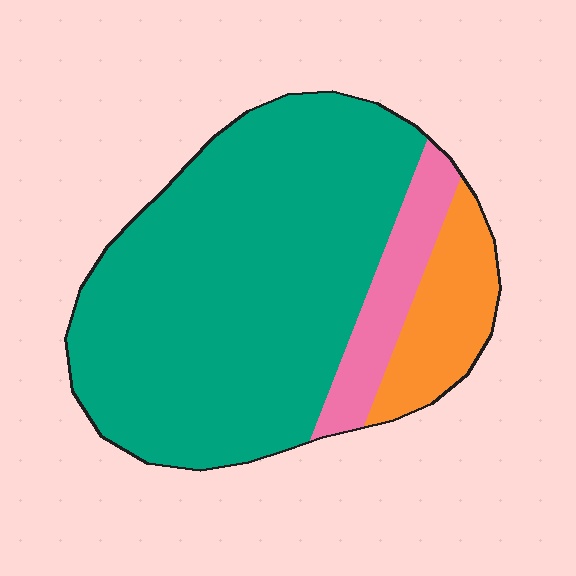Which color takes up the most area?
Teal, at roughly 75%.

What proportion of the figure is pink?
Pink covers 11% of the figure.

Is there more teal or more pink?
Teal.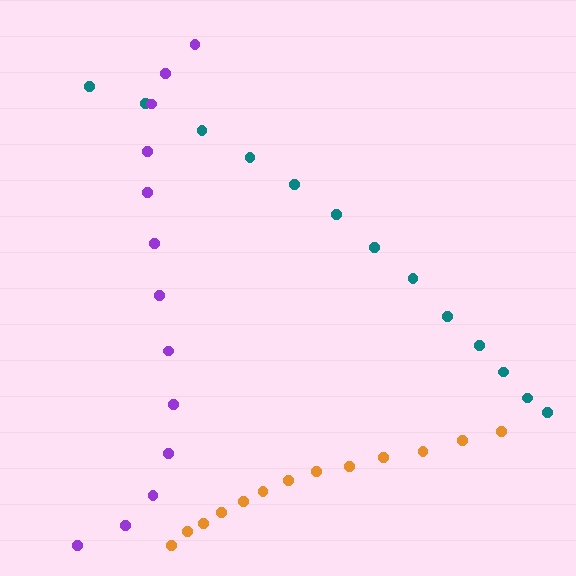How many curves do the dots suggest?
There are 3 distinct paths.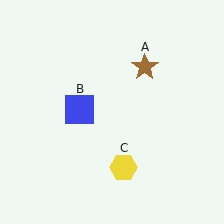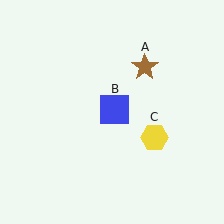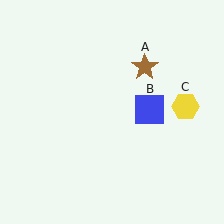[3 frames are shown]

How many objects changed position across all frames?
2 objects changed position: blue square (object B), yellow hexagon (object C).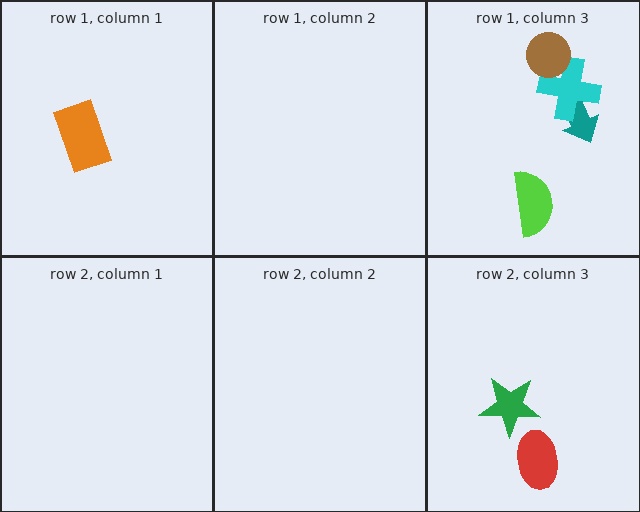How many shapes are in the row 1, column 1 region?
1.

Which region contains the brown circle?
The row 1, column 3 region.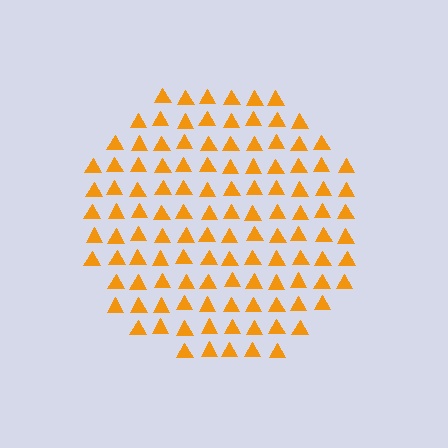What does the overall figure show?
The overall figure shows a circle.